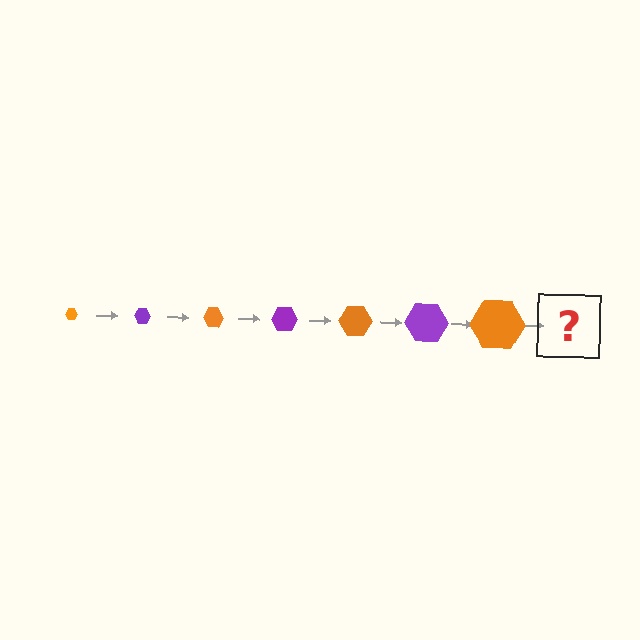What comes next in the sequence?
The next element should be a purple hexagon, larger than the previous one.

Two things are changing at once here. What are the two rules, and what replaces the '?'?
The two rules are that the hexagon grows larger each step and the color cycles through orange and purple. The '?' should be a purple hexagon, larger than the previous one.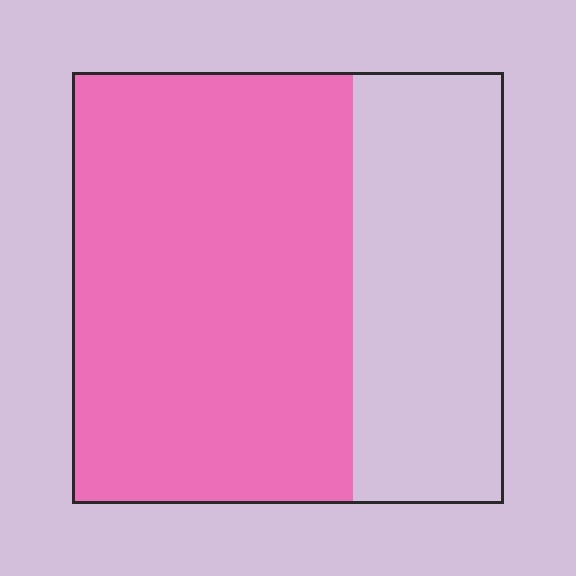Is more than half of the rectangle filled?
Yes.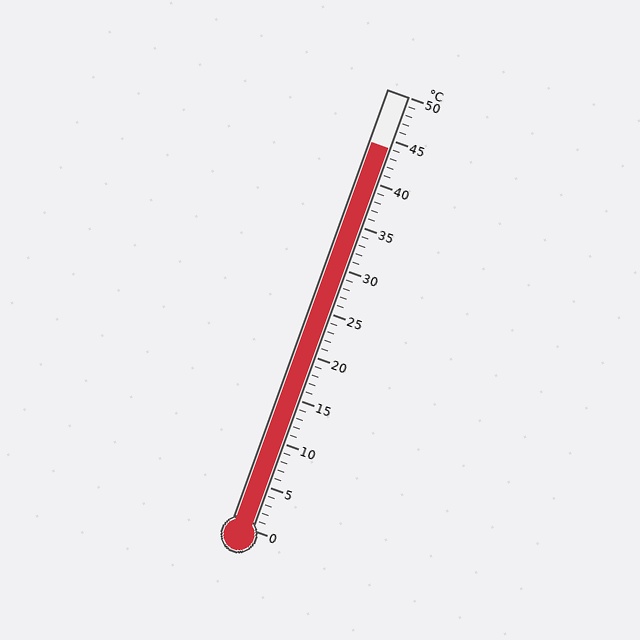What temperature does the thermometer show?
The thermometer shows approximately 44°C.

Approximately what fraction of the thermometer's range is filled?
The thermometer is filled to approximately 90% of its range.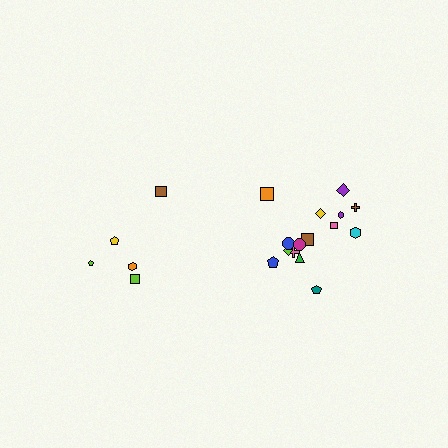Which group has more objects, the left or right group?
The right group.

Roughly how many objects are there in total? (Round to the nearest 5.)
Roughly 20 objects in total.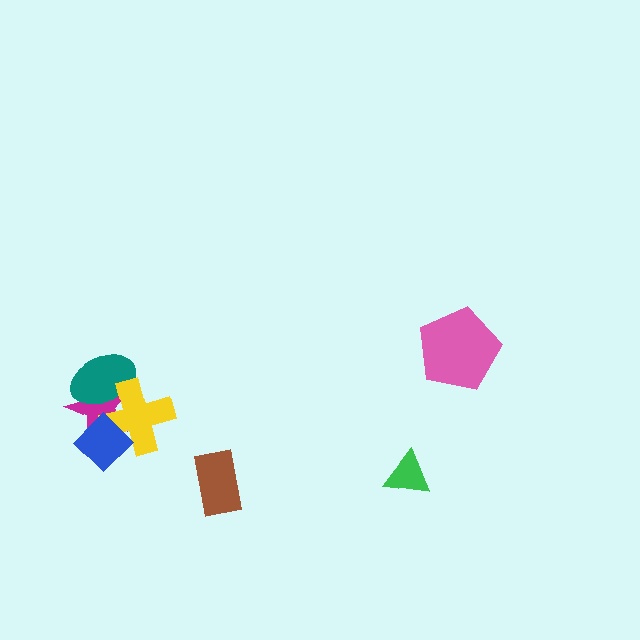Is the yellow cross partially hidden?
Yes, it is partially covered by another shape.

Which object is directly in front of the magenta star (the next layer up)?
The teal ellipse is directly in front of the magenta star.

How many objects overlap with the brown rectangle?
0 objects overlap with the brown rectangle.